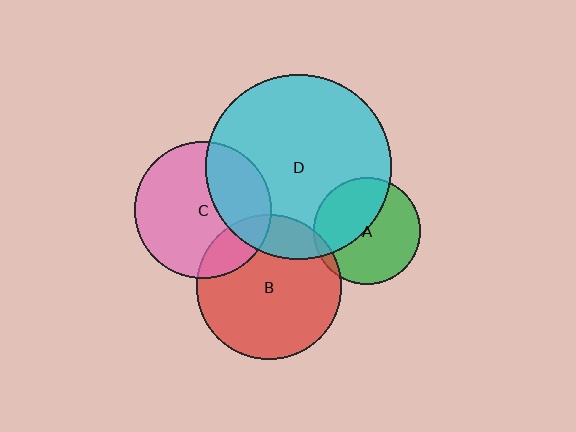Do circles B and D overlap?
Yes.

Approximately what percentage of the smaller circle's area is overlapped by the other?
Approximately 20%.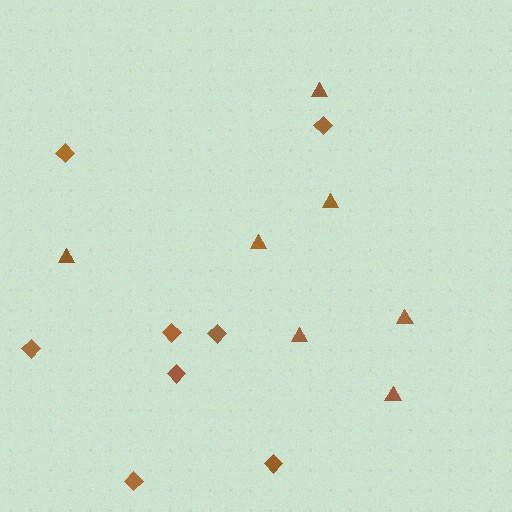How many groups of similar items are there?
There are 2 groups: one group of triangles (7) and one group of diamonds (8).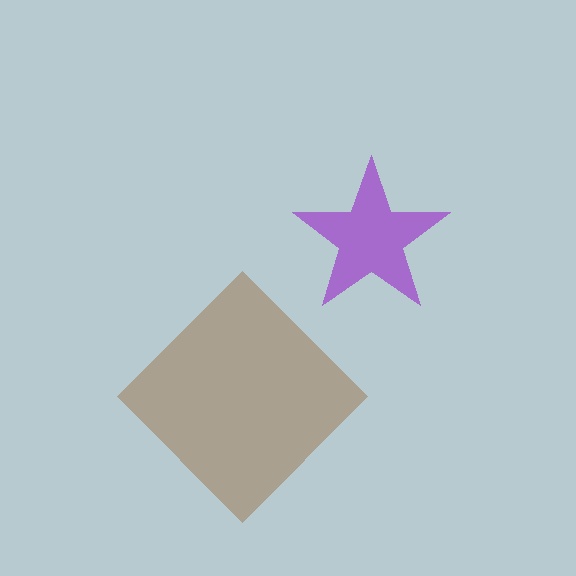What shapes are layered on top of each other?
The layered shapes are: a purple star, a brown diamond.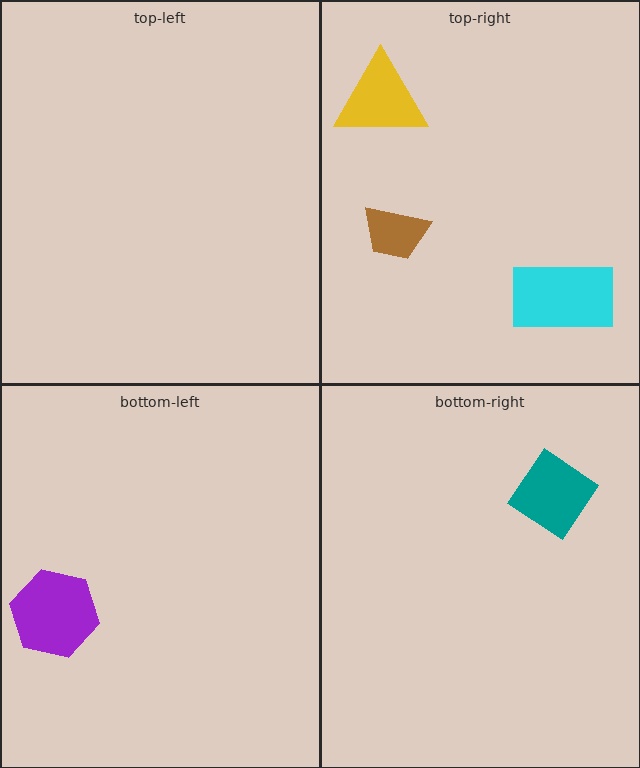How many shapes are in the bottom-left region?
1.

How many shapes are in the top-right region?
3.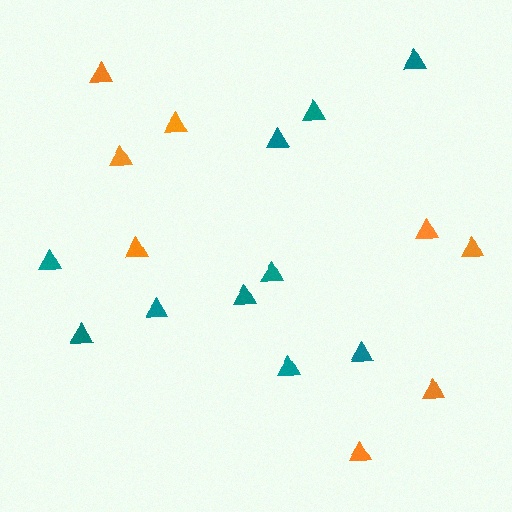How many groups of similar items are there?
There are 2 groups: one group of teal triangles (10) and one group of orange triangles (8).